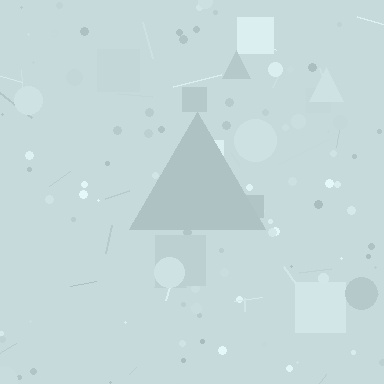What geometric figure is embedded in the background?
A triangle is embedded in the background.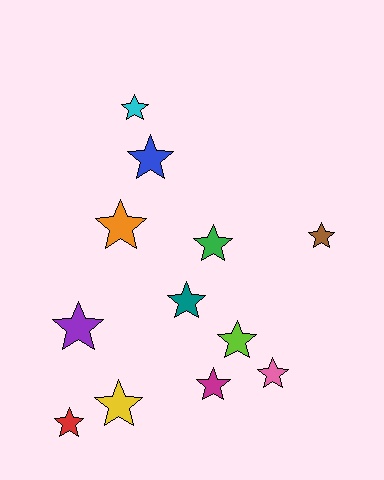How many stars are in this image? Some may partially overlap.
There are 12 stars.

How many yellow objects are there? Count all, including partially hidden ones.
There is 1 yellow object.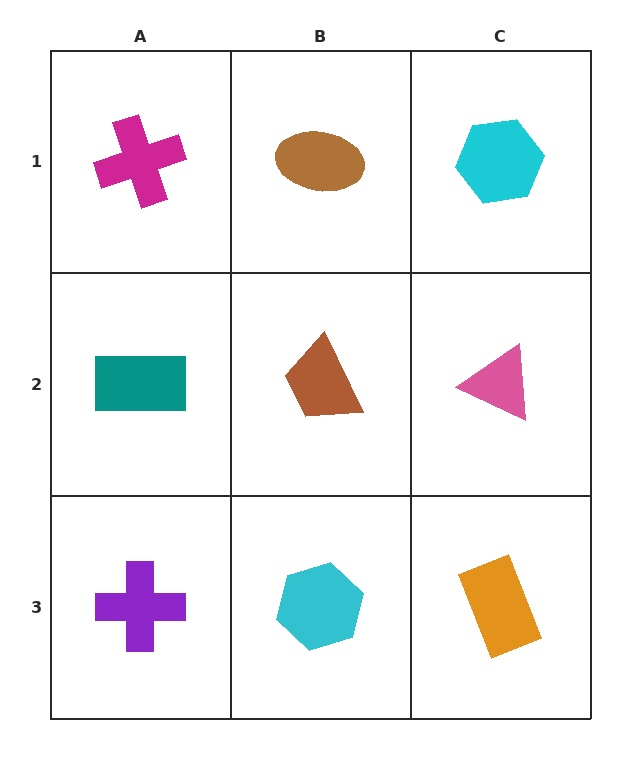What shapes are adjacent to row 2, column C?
A cyan hexagon (row 1, column C), an orange rectangle (row 3, column C), a brown trapezoid (row 2, column B).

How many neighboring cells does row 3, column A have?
2.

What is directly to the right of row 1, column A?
A brown ellipse.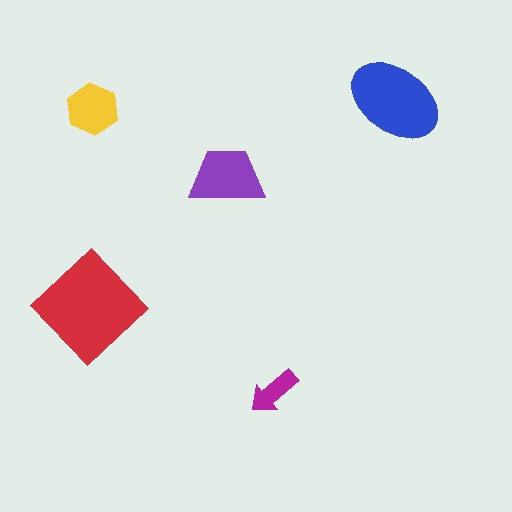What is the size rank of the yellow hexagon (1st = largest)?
4th.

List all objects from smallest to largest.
The magenta arrow, the yellow hexagon, the purple trapezoid, the blue ellipse, the red diamond.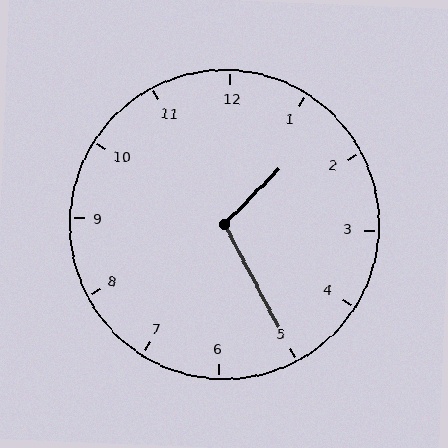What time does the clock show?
1:25.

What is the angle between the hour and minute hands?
Approximately 108 degrees.